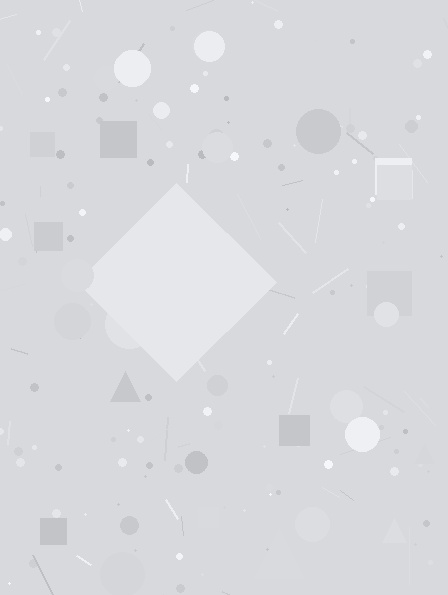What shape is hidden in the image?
A diamond is hidden in the image.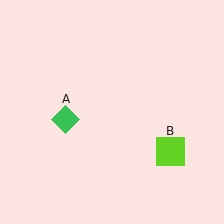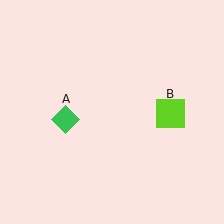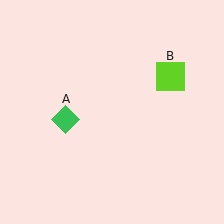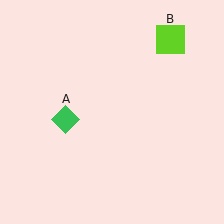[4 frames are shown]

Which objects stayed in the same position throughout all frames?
Green diamond (object A) remained stationary.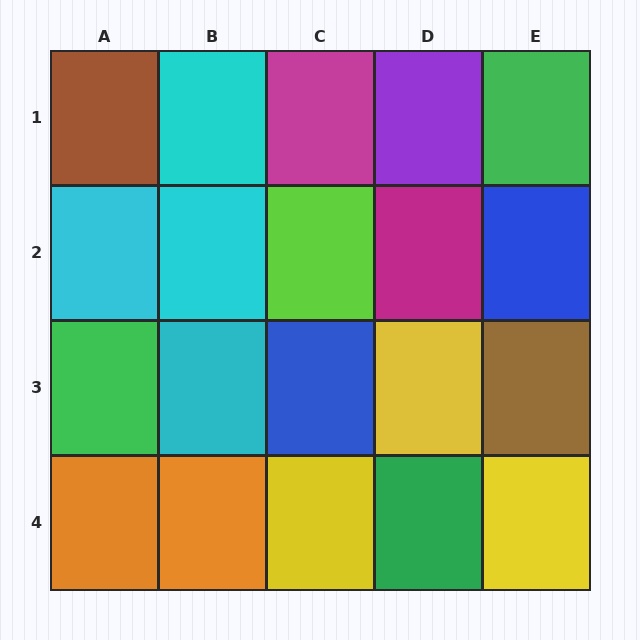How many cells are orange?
2 cells are orange.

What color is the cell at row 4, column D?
Green.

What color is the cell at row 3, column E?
Brown.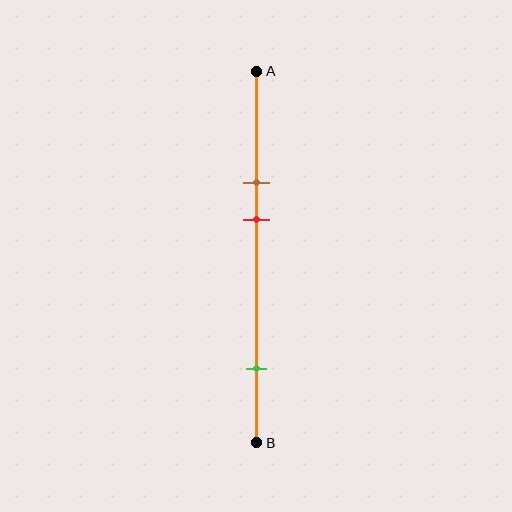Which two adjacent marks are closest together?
The brown and red marks are the closest adjacent pair.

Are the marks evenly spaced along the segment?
No, the marks are not evenly spaced.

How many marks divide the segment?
There are 3 marks dividing the segment.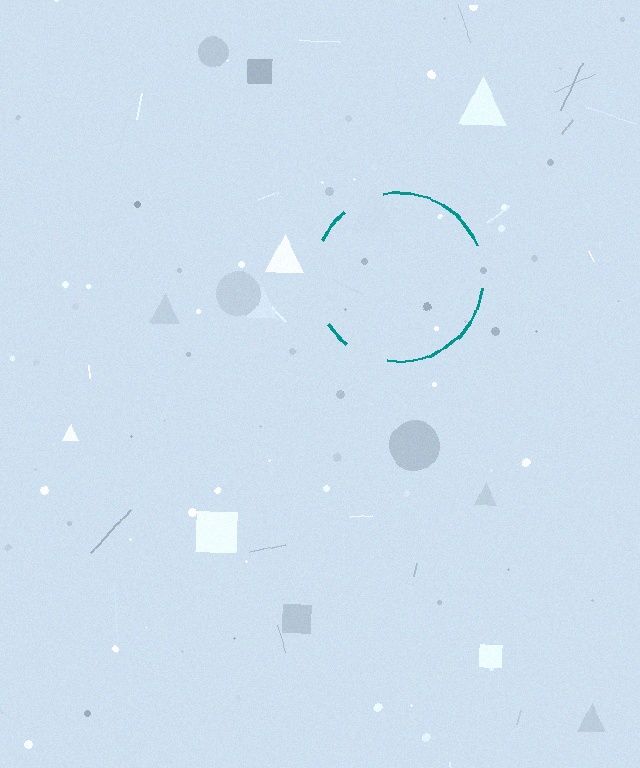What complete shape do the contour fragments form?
The contour fragments form a circle.